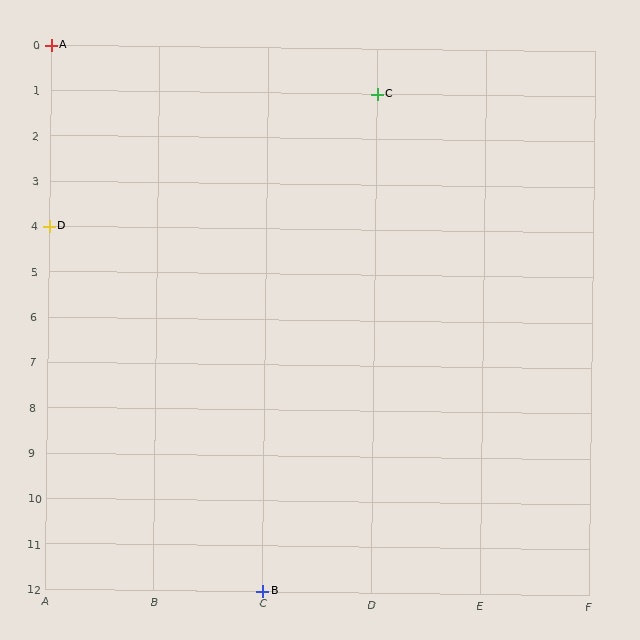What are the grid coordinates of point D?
Point D is at grid coordinates (A, 4).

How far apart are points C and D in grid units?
Points C and D are 3 columns and 3 rows apart (about 4.2 grid units diagonally).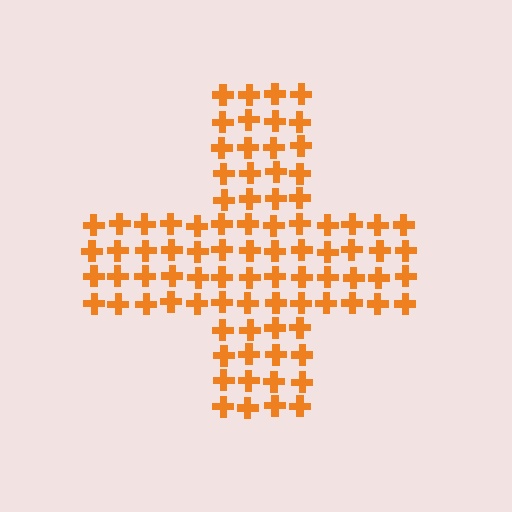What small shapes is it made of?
It is made of small crosses.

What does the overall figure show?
The overall figure shows a cross.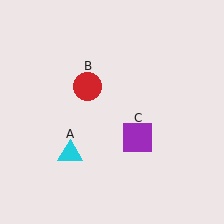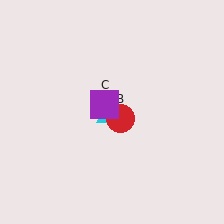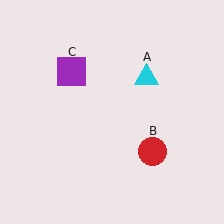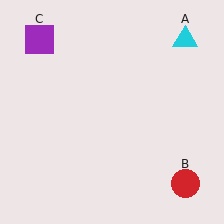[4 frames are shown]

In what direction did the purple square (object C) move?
The purple square (object C) moved up and to the left.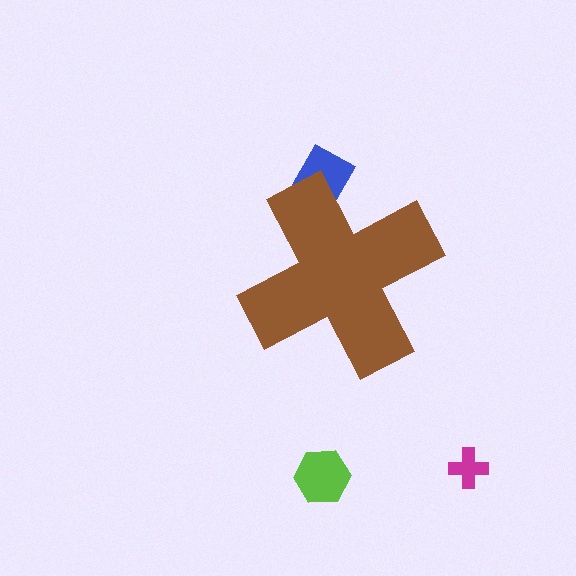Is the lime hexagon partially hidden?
No, the lime hexagon is fully visible.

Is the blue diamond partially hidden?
Yes, the blue diamond is partially hidden behind the brown cross.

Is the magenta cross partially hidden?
No, the magenta cross is fully visible.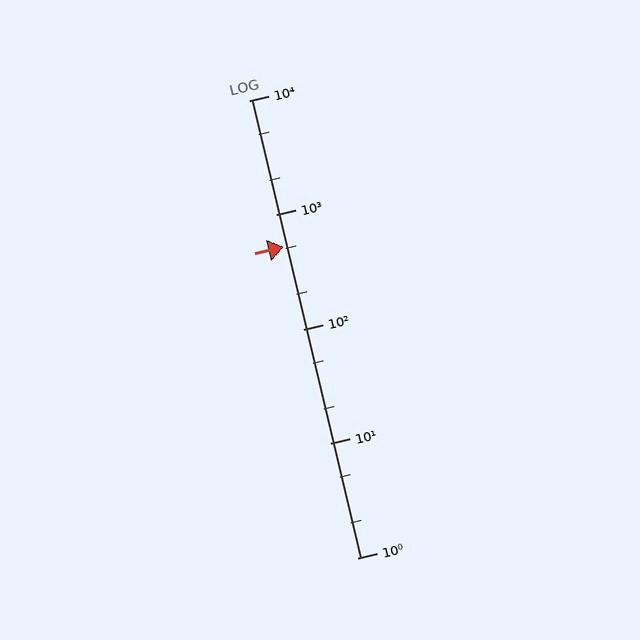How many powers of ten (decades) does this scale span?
The scale spans 4 decades, from 1 to 10000.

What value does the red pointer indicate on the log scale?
The pointer indicates approximately 520.